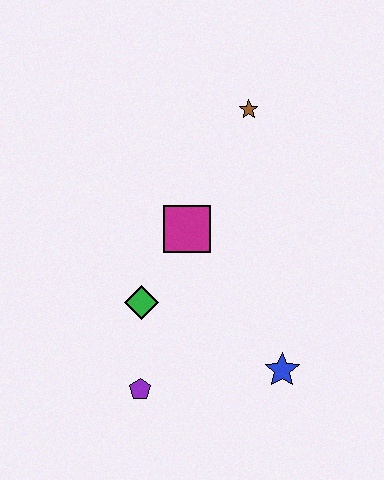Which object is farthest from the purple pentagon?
The brown star is farthest from the purple pentagon.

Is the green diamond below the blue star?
No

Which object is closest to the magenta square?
The green diamond is closest to the magenta square.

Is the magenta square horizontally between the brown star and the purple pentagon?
Yes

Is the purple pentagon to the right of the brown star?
No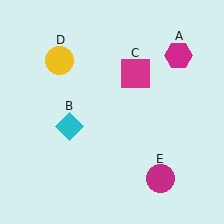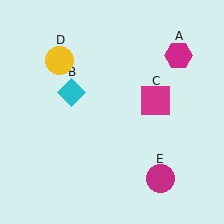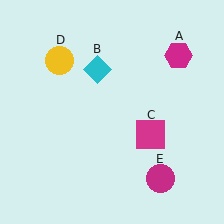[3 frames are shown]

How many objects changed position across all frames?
2 objects changed position: cyan diamond (object B), magenta square (object C).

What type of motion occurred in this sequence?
The cyan diamond (object B), magenta square (object C) rotated clockwise around the center of the scene.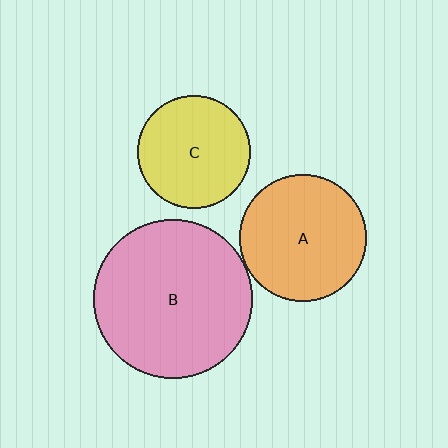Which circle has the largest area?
Circle B (pink).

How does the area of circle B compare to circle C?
Approximately 2.0 times.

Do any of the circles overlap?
No, none of the circles overlap.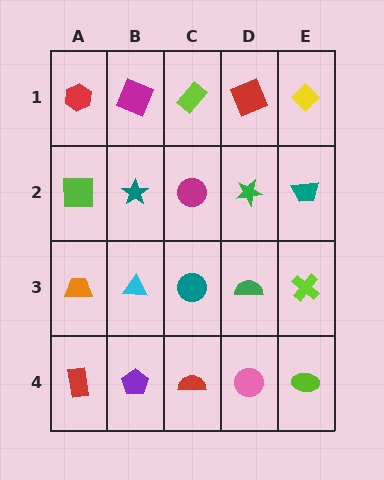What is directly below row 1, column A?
A lime square.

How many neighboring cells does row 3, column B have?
4.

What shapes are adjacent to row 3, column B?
A teal star (row 2, column B), a purple pentagon (row 4, column B), an orange trapezoid (row 3, column A), a teal circle (row 3, column C).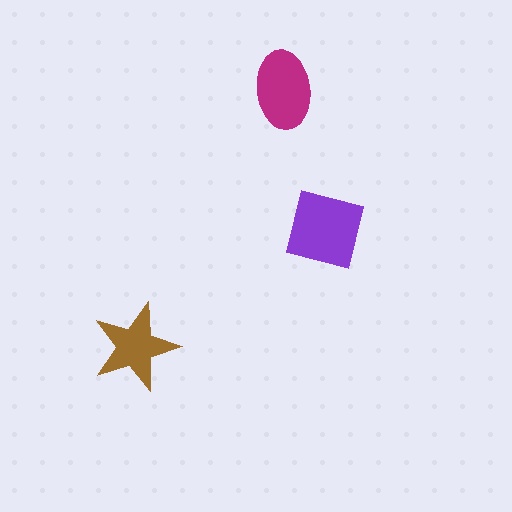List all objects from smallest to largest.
The brown star, the magenta ellipse, the purple square.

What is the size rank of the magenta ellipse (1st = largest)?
2nd.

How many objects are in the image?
There are 3 objects in the image.